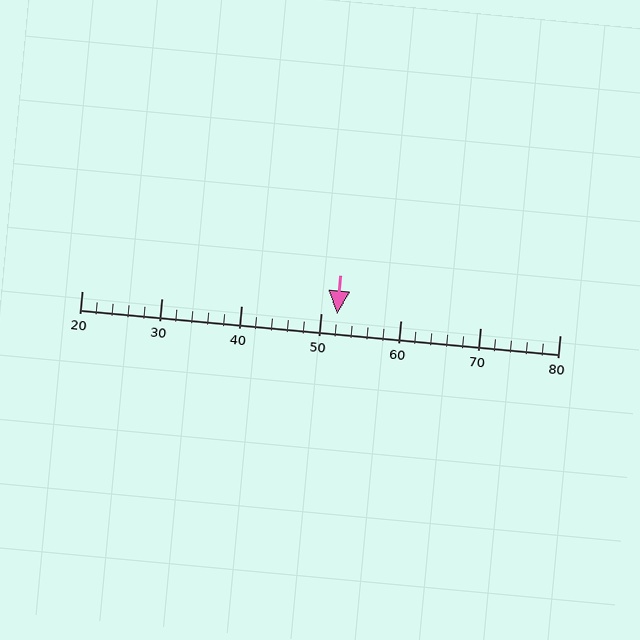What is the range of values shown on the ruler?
The ruler shows values from 20 to 80.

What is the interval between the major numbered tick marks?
The major tick marks are spaced 10 units apart.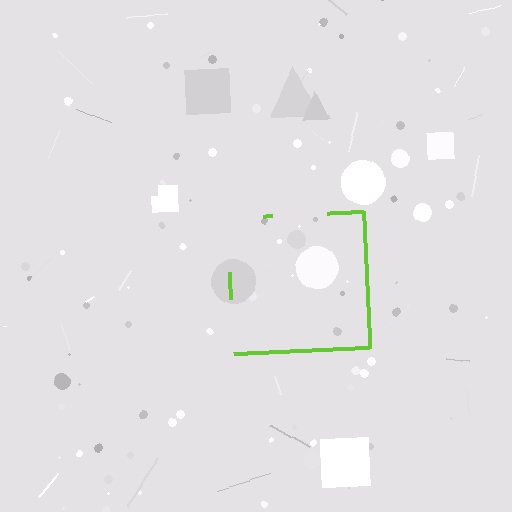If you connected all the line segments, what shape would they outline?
They would outline a square.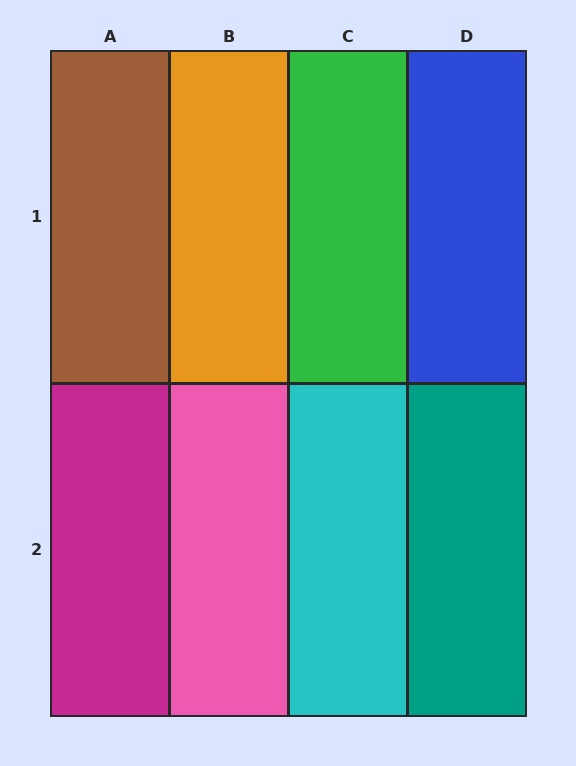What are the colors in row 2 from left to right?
Magenta, pink, cyan, teal.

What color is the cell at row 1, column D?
Blue.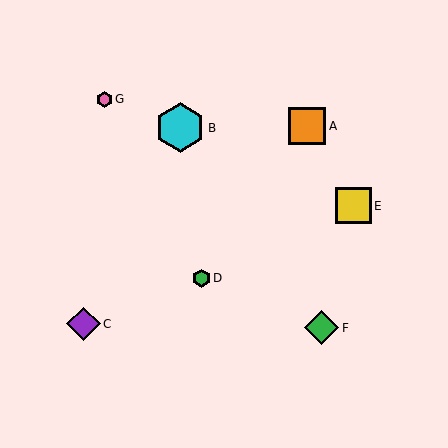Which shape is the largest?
The cyan hexagon (labeled B) is the largest.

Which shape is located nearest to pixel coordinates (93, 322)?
The purple diamond (labeled C) at (84, 324) is nearest to that location.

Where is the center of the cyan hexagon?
The center of the cyan hexagon is at (180, 128).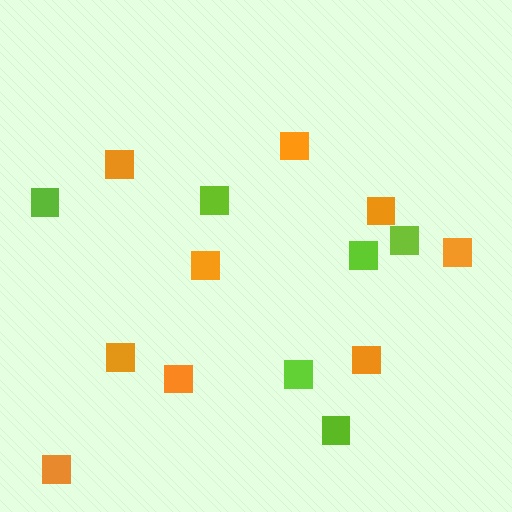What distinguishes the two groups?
There are 2 groups: one group of lime squares (6) and one group of orange squares (9).